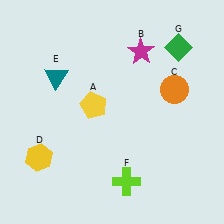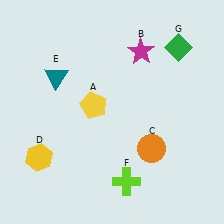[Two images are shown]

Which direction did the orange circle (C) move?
The orange circle (C) moved down.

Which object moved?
The orange circle (C) moved down.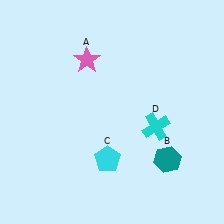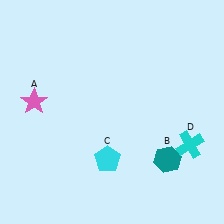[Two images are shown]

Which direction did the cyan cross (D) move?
The cyan cross (D) moved right.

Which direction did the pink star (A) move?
The pink star (A) moved left.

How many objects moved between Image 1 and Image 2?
2 objects moved between the two images.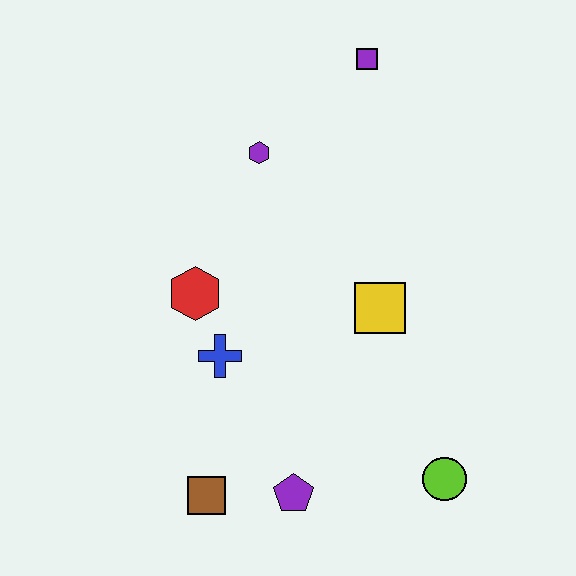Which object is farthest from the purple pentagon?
The purple square is farthest from the purple pentagon.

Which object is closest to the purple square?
The purple hexagon is closest to the purple square.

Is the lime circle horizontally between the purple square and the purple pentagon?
No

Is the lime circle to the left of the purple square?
No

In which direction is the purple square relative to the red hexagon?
The purple square is above the red hexagon.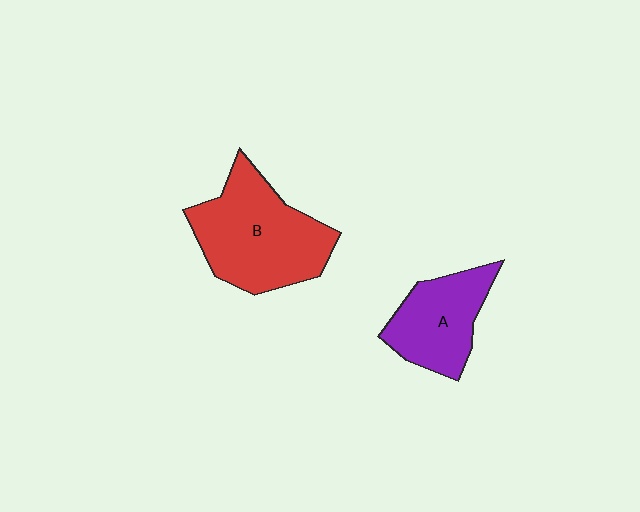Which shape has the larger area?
Shape B (red).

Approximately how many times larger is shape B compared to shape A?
Approximately 1.5 times.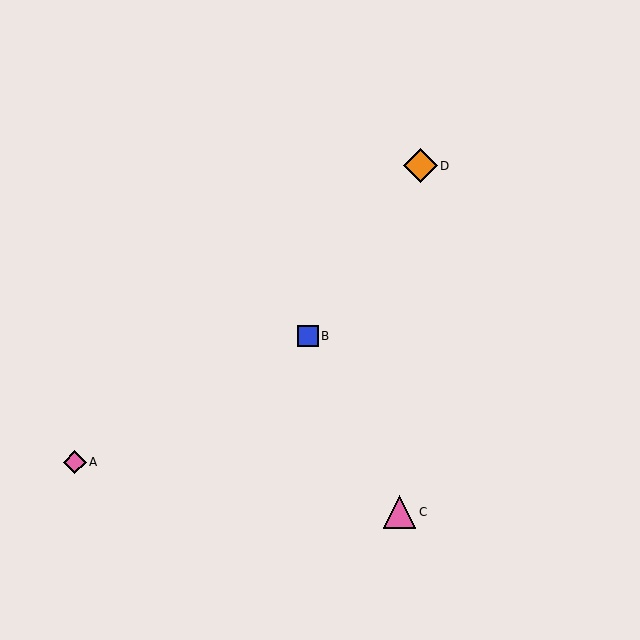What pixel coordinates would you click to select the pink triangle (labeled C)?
Click at (399, 512) to select the pink triangle C.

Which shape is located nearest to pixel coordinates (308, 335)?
The blue square (labeled B) at (308, 336) is nearest to that location.